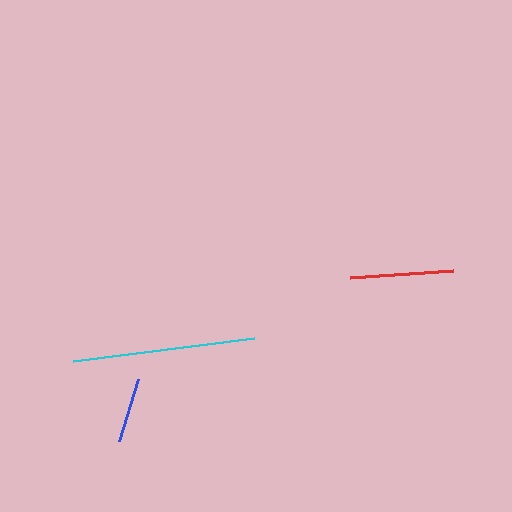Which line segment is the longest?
The cyan line is the longest at approximately 183 pixels.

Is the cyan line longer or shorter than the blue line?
The cyan line is longer than the blue line.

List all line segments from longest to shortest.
From longest to shortest: cyan, red, blue.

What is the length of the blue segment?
The blue segment is approximately 65 pixels long.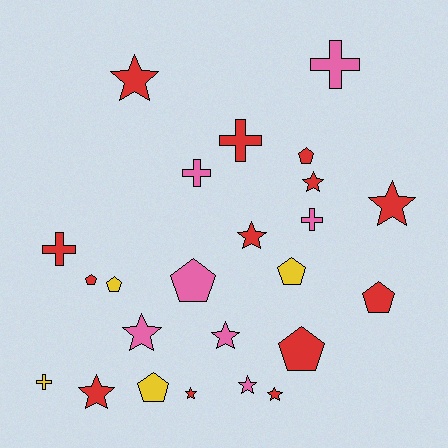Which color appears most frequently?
Red, with 13 objects.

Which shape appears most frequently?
Star, with 10 objects.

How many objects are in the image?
There are 24 objects.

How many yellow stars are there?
There are no yellow stars.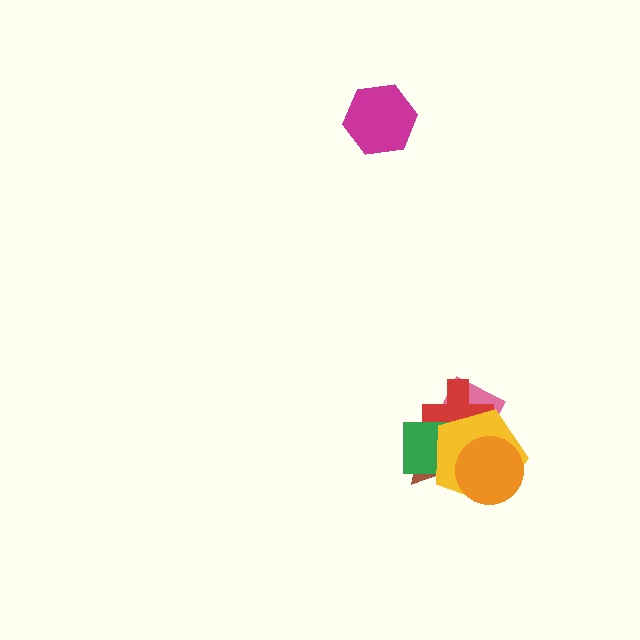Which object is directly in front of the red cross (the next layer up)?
The green square is directly in front of the red cross.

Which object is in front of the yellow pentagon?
The orange circle is in front of the yellow pentagon.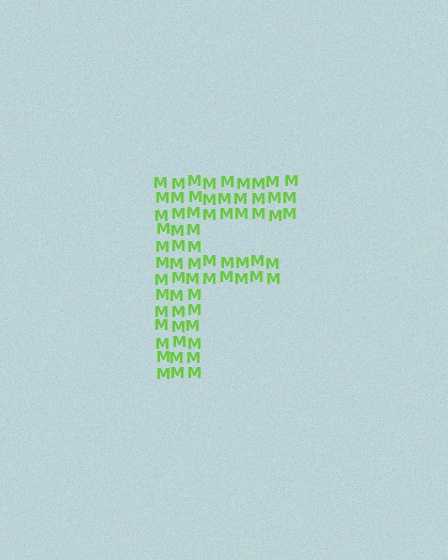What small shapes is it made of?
It is made of small letter M's.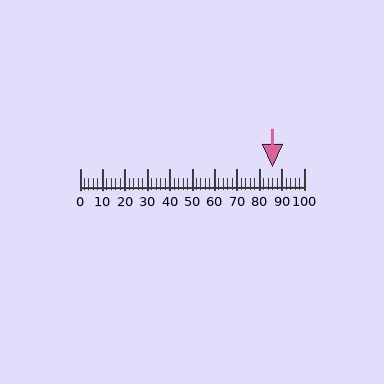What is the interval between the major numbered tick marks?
The major tick marks are spaced 10 units apart.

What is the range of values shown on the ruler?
The ruler shows values from 0 to 100.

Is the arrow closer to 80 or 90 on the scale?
The arrow is closer to 90.